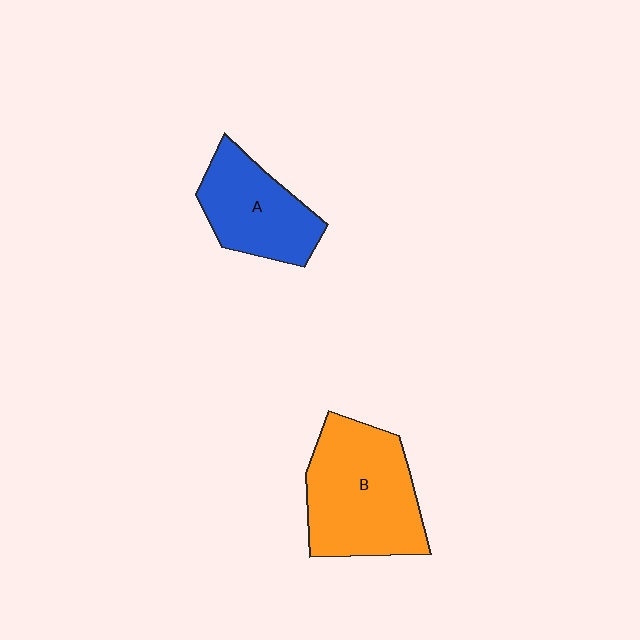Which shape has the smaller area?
Shape A (blue).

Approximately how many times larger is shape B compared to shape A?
Approximately 1.4 times.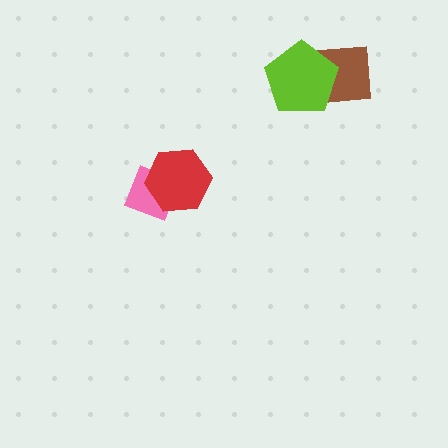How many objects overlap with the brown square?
1 object overlaps with the brown square.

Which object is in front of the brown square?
The lime pentagon is in front of the brown square.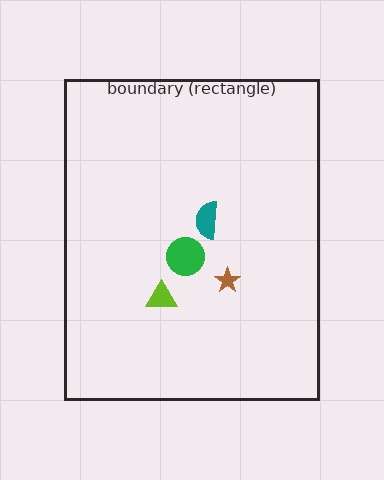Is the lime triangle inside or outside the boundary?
Inside.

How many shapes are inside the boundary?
4 inside, 0 outside.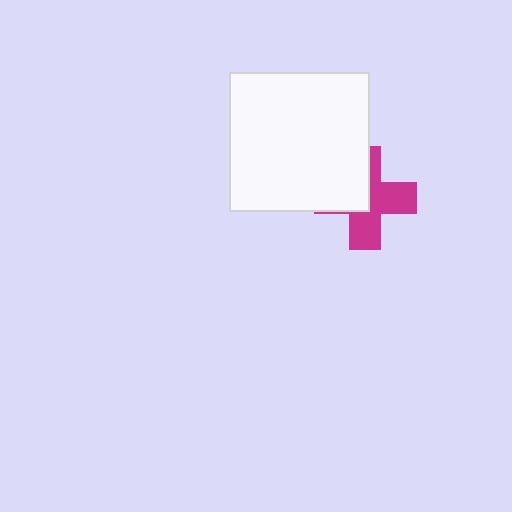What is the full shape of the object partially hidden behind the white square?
The partially hidden object is a magenta cross.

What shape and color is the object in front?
The object in front is a white square.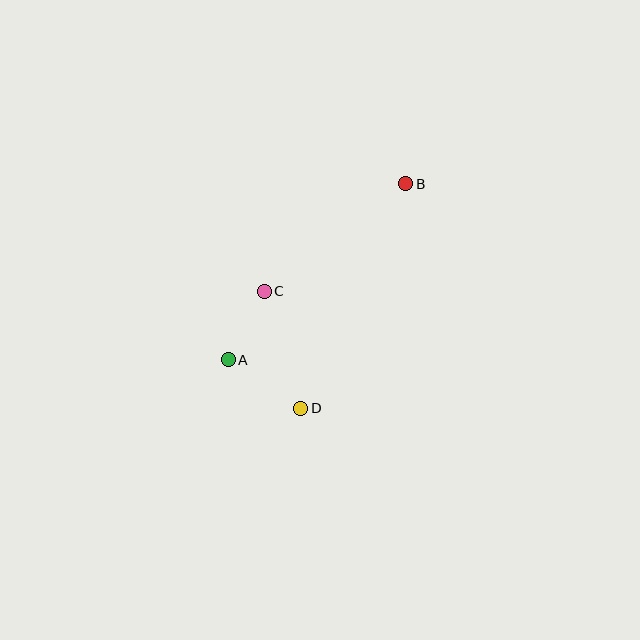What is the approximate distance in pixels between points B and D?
The distance between B and D is approximately 248 pixels.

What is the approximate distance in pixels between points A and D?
The distance between A and D is approximately 87 pixels.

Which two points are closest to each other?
Points A and C are closest to each other.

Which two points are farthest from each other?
Points A and B are farthest from each other.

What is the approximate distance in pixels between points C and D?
The distance between C and D is approximately 122 pixels.